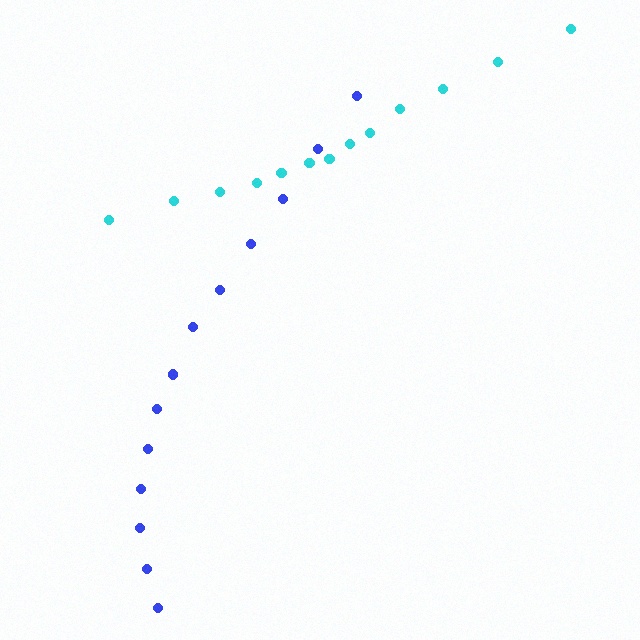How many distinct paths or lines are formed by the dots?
There are 2 distinct paths.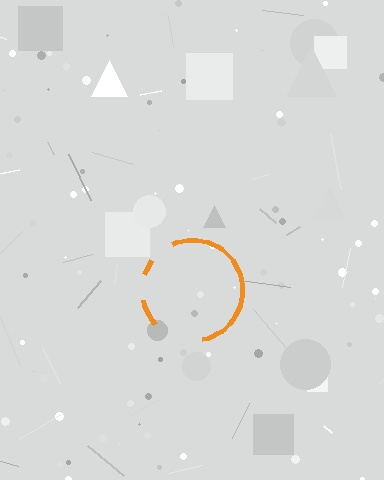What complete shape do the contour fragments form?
The contour fragments form a circle.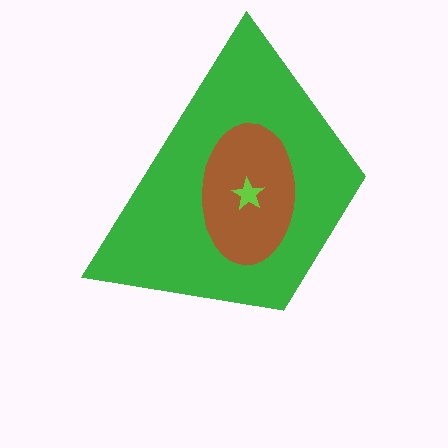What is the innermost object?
The lime star.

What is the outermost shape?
The green trapezoid.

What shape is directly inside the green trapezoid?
The brown ellipse.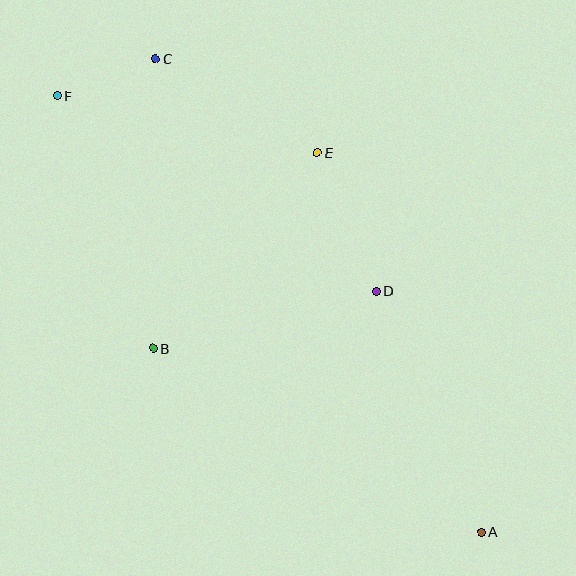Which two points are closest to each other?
Points C and F are closest to each other.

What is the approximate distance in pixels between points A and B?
The distance between A and B is approximately 376 pixels.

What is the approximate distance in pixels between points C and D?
The distance between C and D is approximately 321 pixels.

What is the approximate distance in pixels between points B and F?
The distance between B and F is approximately 270 pixels.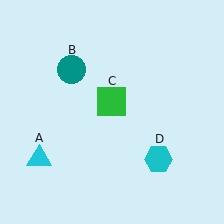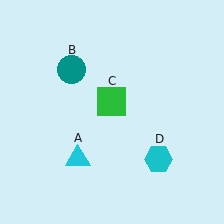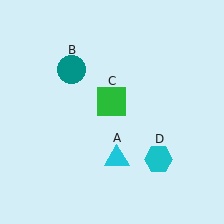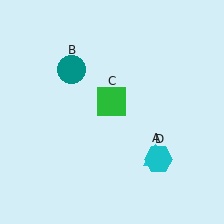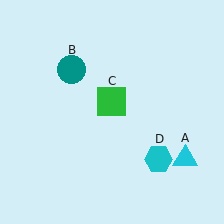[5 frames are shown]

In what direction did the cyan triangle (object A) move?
The cyan triangle (object A) moved right.